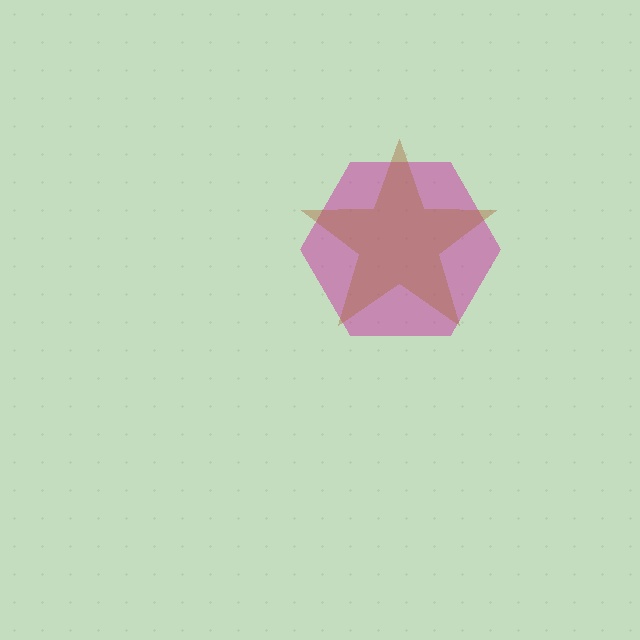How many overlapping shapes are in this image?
There are 2 overlapping shapes in the image.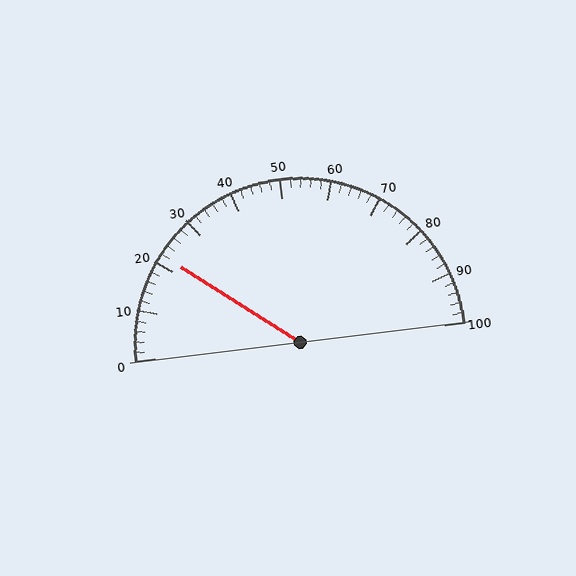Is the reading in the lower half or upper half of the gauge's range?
The reading is in the lower half of the range (0 to 100).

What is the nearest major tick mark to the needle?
The nearest major tick mark is 20.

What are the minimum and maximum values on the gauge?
The gauge ranges from 0 to 100.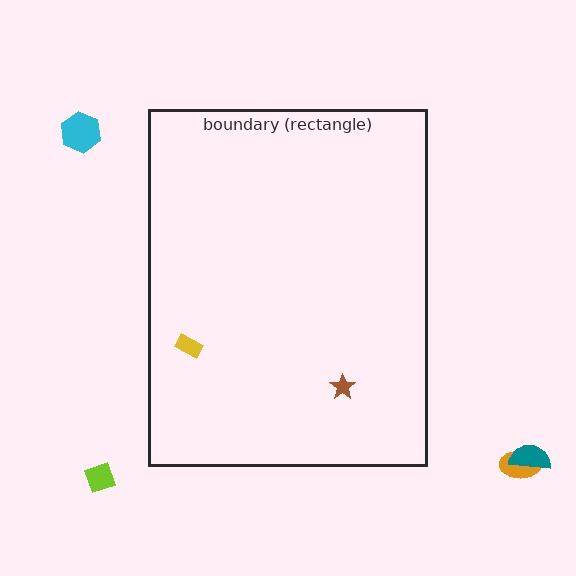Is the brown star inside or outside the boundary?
Inside.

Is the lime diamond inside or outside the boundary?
Outside.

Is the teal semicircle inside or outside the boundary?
Outside.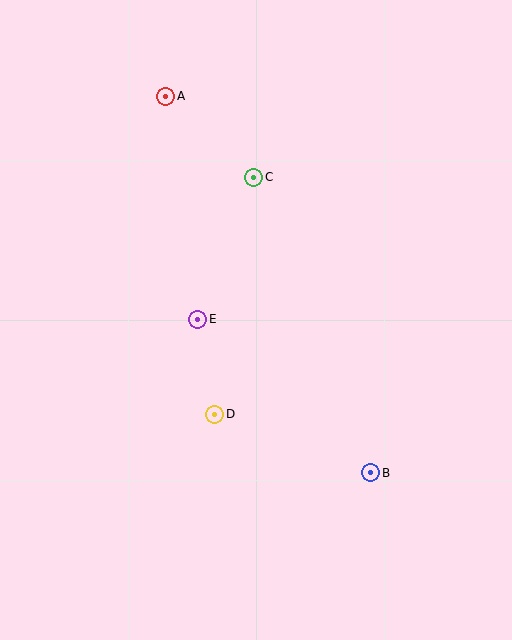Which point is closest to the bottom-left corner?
Point D is closest to the bottom-left corner.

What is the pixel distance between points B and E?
The distance between B and E is 231 pixels.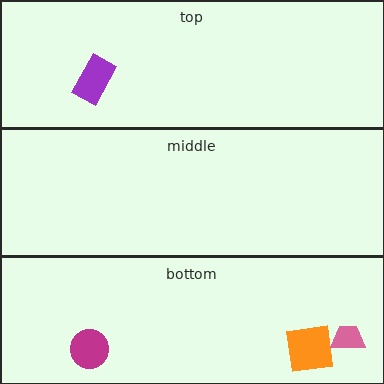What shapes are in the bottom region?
The magenta circle, the orange square, the pink trapezoid.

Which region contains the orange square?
The bottom region.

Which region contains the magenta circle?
The bottom region.